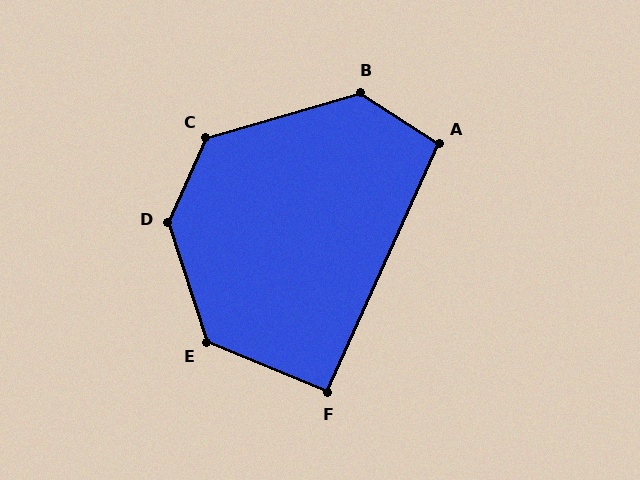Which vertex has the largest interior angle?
D, at approximately 138 degrees.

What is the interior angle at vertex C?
Approximately 131 degrees (obtuse).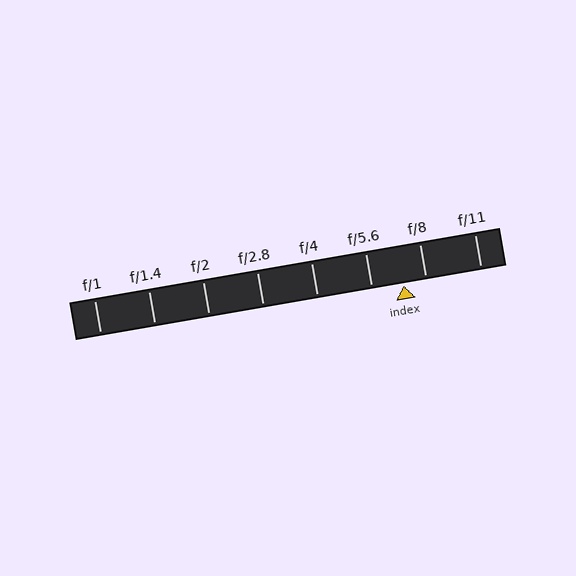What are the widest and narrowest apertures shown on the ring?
The widest aperture shown is f/1 and the narrowest is f/11.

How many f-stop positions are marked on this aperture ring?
There are 8 f-stop positions marked.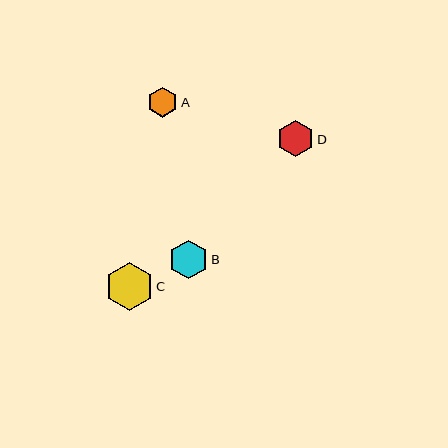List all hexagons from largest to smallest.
From largest to smallest: C, B, D, A.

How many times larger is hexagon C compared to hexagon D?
Hexagon C is approximately 1.3 times the size of hexagon D.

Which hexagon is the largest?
Hexagon C is the largest with a size of approximately 48 pixels.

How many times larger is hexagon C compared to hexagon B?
Hexagon C is approximately 1.3 times the size of hexagon B.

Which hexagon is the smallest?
Hexagon A is the smallest with a size of approximately 30 pixels.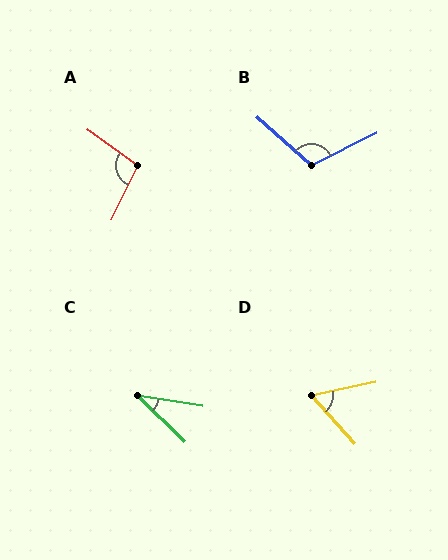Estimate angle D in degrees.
Approximately 60 degrees.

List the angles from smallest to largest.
C (35°), D (60°), A (99°), B (112°).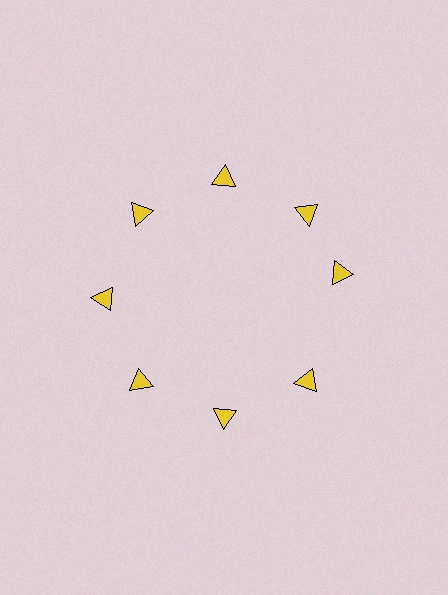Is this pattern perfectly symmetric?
No. The 8 yellow triangles are arranged in a ring, but one element near the 3 o'clock position is rotated out of alignment along the ring, breaking the 8-fold rotational symmetry.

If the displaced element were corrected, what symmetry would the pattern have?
It would have 8-fold rotational symmetry — the pattern would map onto itself every 45 degrees.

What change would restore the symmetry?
The symmetry would be restored by rotating it back into even spacing with its neighbors so that all 8 triangles sit at equal angles and equal distance from the center.